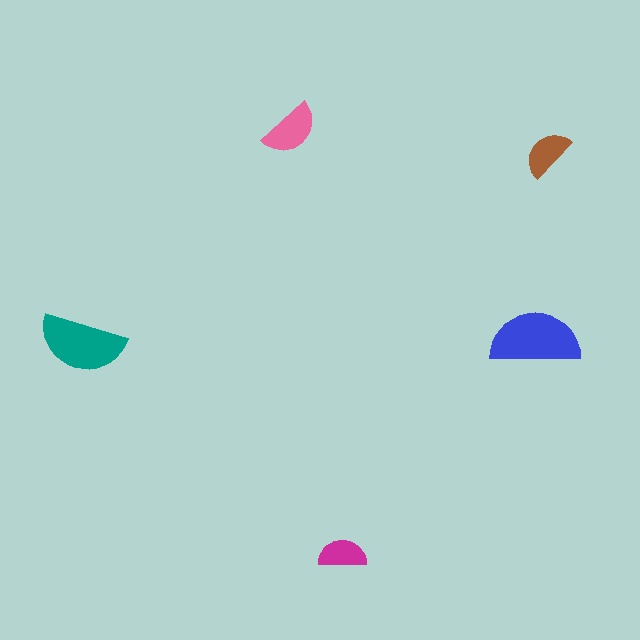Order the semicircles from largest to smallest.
the blue one, the teal one, the pink one, the brown one, the magenta one.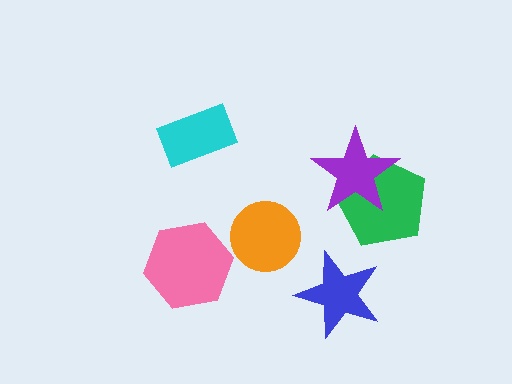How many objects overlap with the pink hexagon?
0 objects overlap with the pink hexagon.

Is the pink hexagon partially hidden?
No, no other shape covers it.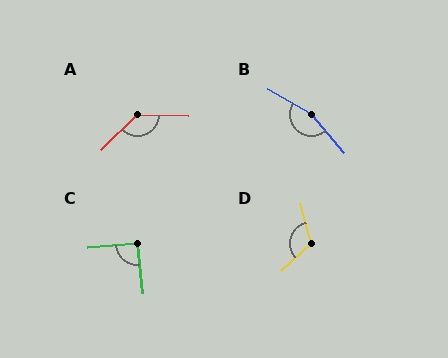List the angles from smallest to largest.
C (92°), D (118°), A (134°), B (161°).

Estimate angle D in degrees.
Approximately 118 degrees.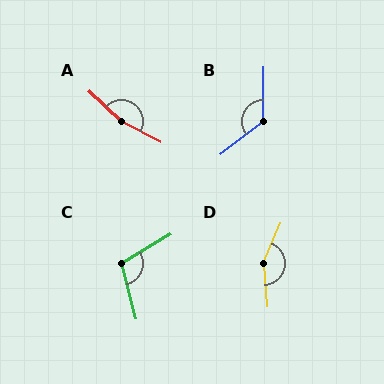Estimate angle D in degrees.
Approximately 153 degrees.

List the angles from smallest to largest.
C (106°), B (128°), D (153°), A (165°).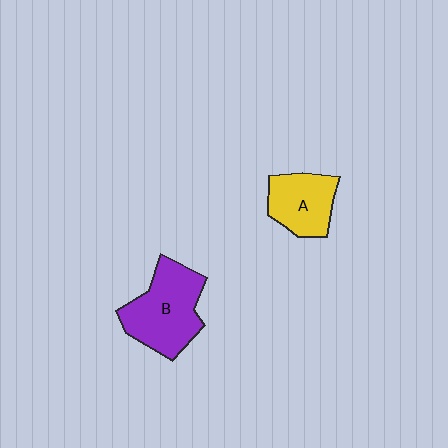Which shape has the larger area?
Shape B (purple).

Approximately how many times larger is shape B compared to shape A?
Approximately 1.5 times.